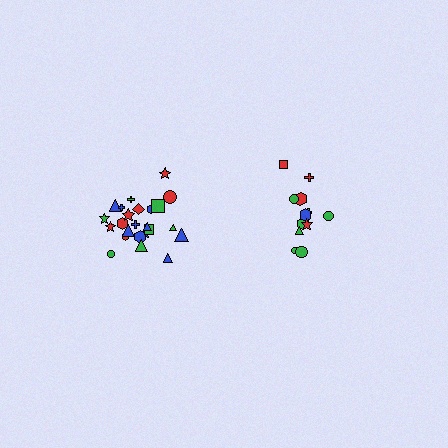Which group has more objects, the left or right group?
The left group.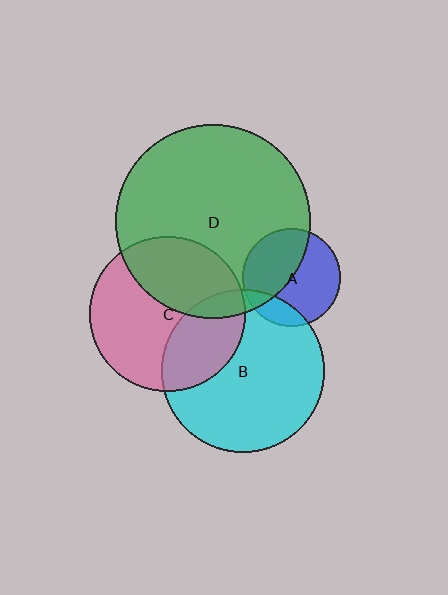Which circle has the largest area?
Circle D (green).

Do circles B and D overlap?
Yes.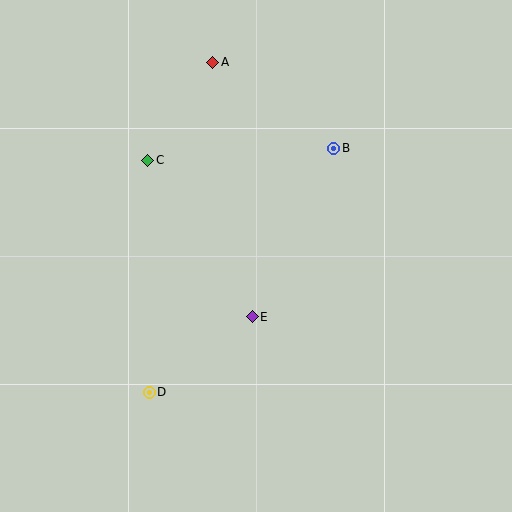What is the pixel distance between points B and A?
The distance between B and A is 148 pixels.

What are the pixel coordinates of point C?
Point C is at (148, 160).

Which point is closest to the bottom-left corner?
Point D is closest to the bottom-left corner.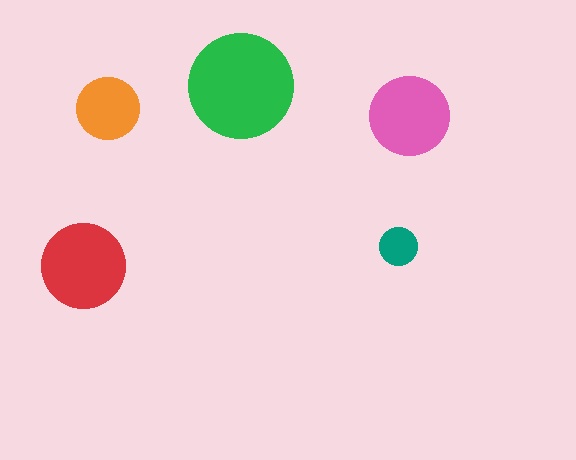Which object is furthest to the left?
The red circle is leftmost.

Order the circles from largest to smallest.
the green one, the red one, the pink one, the orange one, the teal one.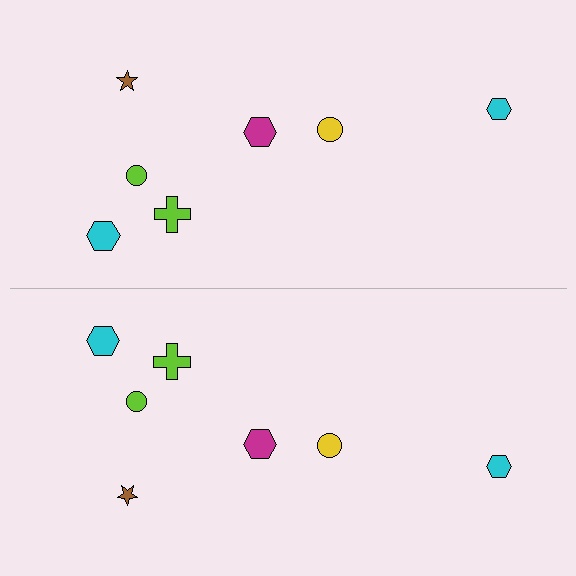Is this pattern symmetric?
Yes, this pattern has bilateral (reflection) symmetry.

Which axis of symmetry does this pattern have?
The pattern has a horizontal axis of symmetry running through the center of the image.